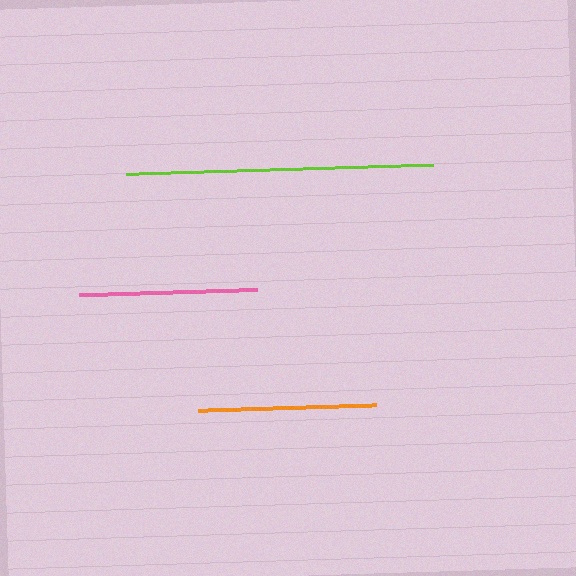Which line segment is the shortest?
The orange line is the shortest at approximately 177 pixels.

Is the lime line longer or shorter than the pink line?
The lime line is longer than the pink line.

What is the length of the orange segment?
The orange segment is approximately 177 pixels long.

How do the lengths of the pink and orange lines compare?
The pink and orange lines are approximately the same length.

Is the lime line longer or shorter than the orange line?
The lime line is longer than the orange line.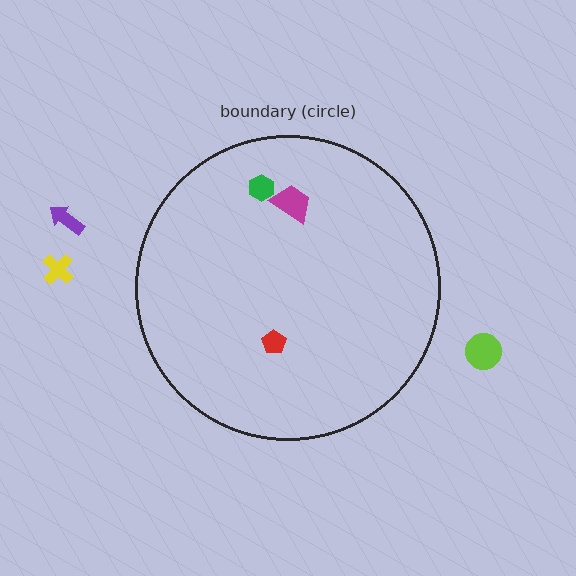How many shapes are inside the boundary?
3 inside, 3 outside.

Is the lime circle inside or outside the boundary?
Outside.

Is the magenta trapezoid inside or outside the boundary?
Inside.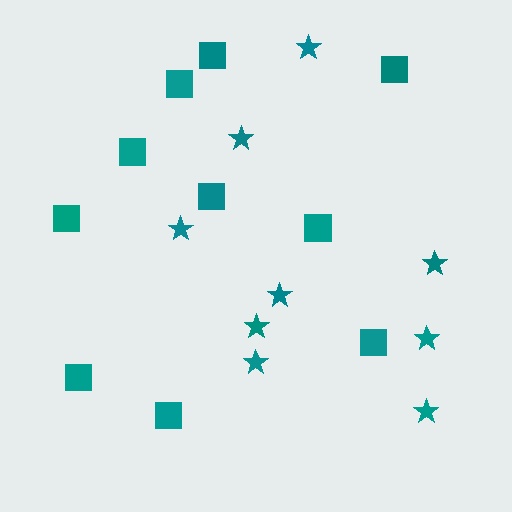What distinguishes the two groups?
There are 2 groups: one group of squares (10) and one group of stars (9).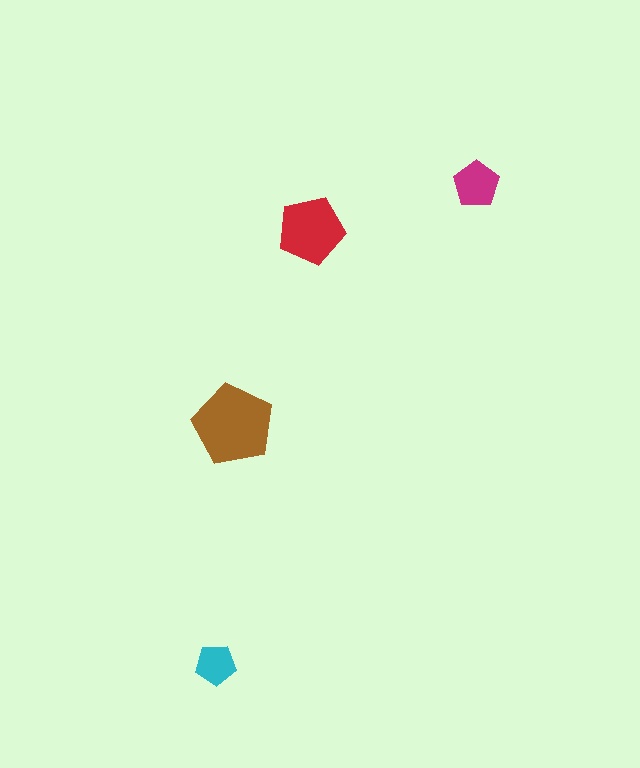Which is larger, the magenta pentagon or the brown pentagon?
The brown one.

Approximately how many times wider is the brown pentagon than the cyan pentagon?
About 2 times wider.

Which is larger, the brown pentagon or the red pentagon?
The brown one.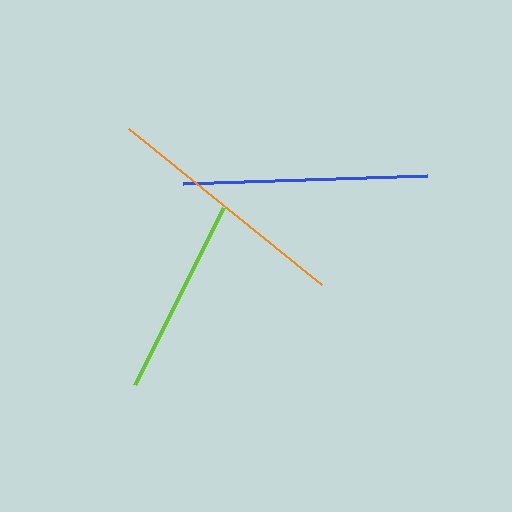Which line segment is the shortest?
The lime line is the shortest at approximately 198 pixels.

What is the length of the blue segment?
The blue segment is approximately 244 pixels long.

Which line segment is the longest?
The orange line is the longest at approximately 249 pixels.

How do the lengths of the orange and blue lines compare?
The orange and blue lines are approximately the same length.